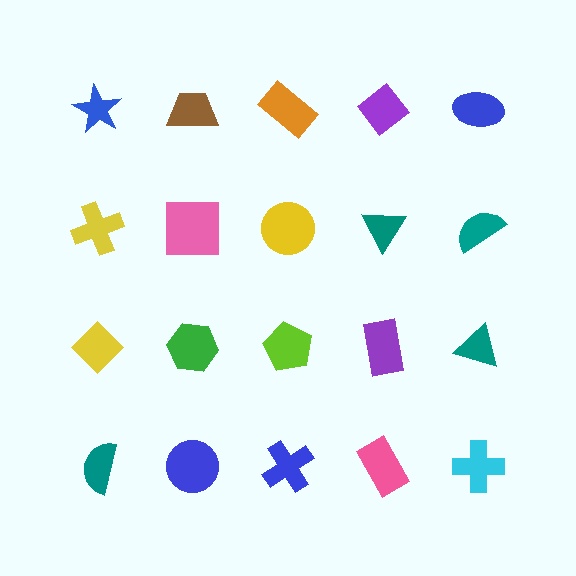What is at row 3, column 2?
A green hexagon.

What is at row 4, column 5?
A cyan cross.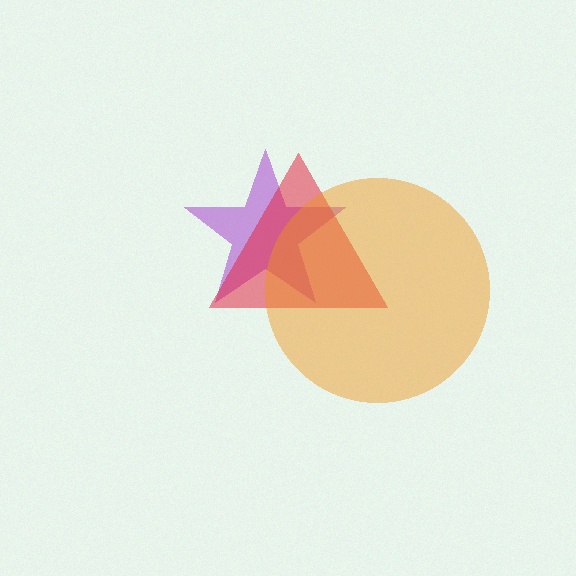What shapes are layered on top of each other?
The layered shapes are: a purple star, a red triangle, an orange circle.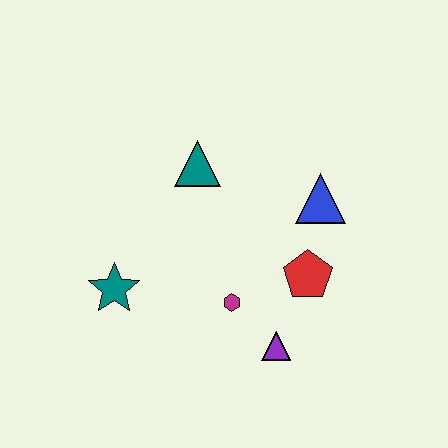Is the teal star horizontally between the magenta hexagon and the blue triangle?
No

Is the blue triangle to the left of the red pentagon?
No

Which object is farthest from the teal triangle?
The purple triangle is farthest from the teal triangle.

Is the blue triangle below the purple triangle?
No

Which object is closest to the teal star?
The magenta hexagon is closest to the teal star.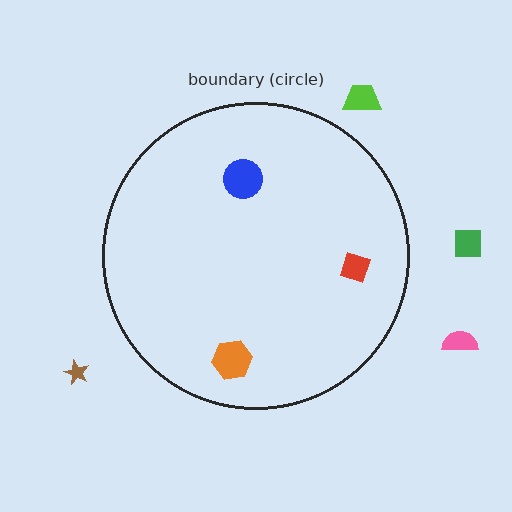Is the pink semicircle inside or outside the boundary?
Outside.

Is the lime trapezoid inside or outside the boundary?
Outside.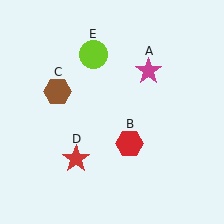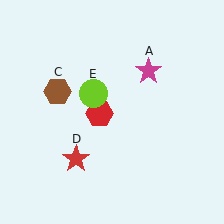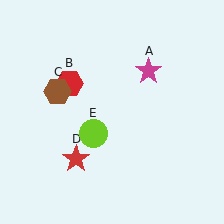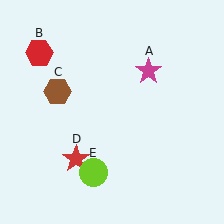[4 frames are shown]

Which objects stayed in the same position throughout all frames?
Magenta star (object A) and brown hexagon (object C) and red star (object D) remained stationary.